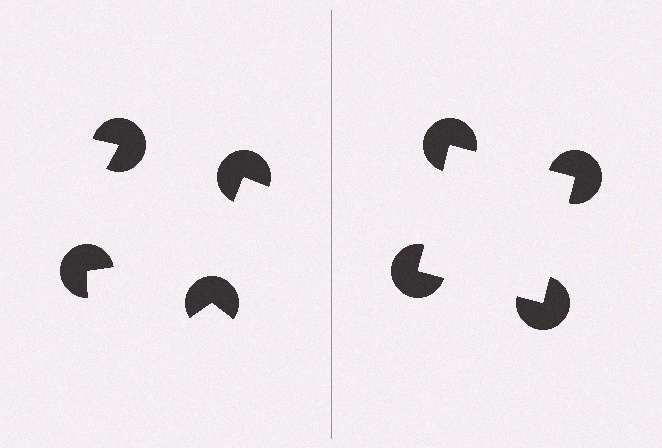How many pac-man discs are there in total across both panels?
8 — 4 on each side.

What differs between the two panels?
The pac-man discs are positioned identically on both sides; only the wedge orientations differ. On the right they align to a square; on the left they are misaligned.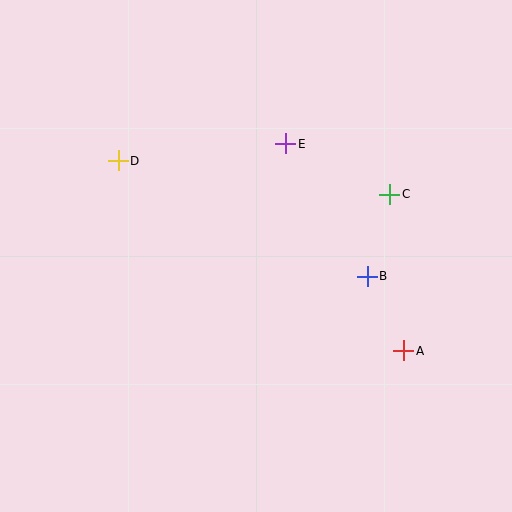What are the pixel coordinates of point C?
Point C is at (390, 194).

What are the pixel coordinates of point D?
Point D is at (118, 161).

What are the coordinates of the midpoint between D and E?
The midpoint between D and E is at (202, 152).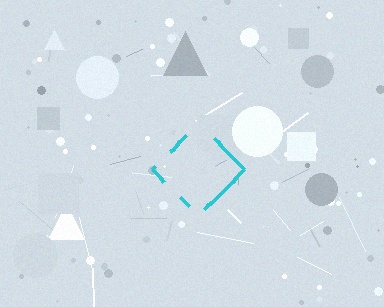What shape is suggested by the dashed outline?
The dashed outline suggests a diamond.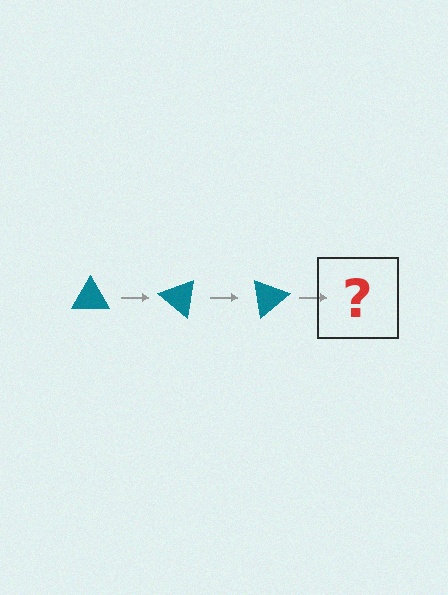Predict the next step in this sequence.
The next step is a teal triangle rotated 120 degrees.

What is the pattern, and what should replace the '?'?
The pattern is that the triangle rotates 40 degrees each step. The '?' should be a teal triangle rotated 120 degrees.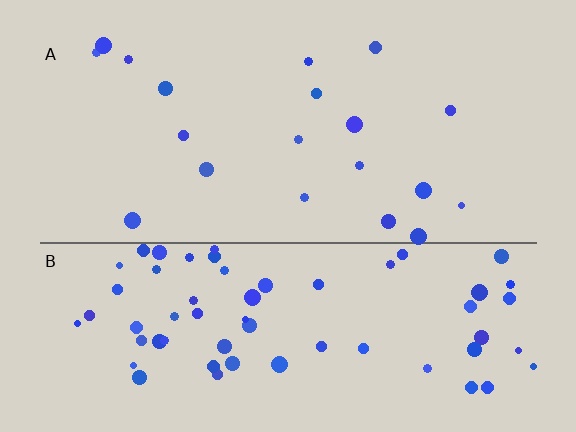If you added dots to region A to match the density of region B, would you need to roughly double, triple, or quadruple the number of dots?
Approximately triple.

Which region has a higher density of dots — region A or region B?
B (the bottom).